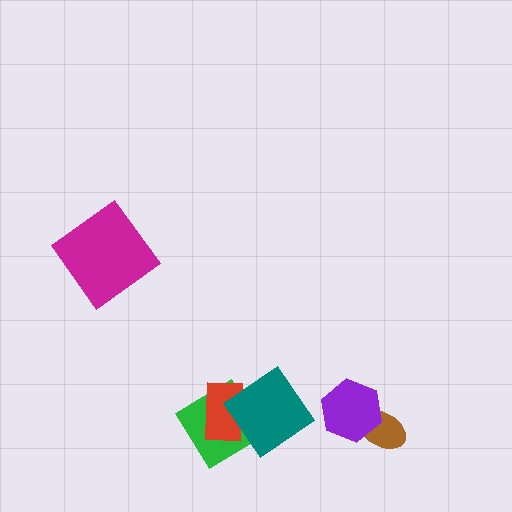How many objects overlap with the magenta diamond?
0 objects overlap with the magenta diamond.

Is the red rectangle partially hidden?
Yes, it is partially covered by another shape.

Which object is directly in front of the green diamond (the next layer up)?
The red rectangle is directly in front of the green diamond.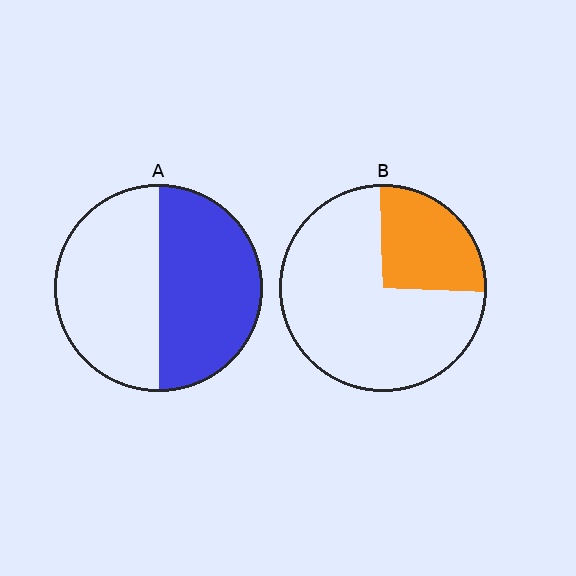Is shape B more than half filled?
No.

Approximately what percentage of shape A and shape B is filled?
A is approximately 50% and B is approximately 25%.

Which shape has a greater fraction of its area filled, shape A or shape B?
Shape A.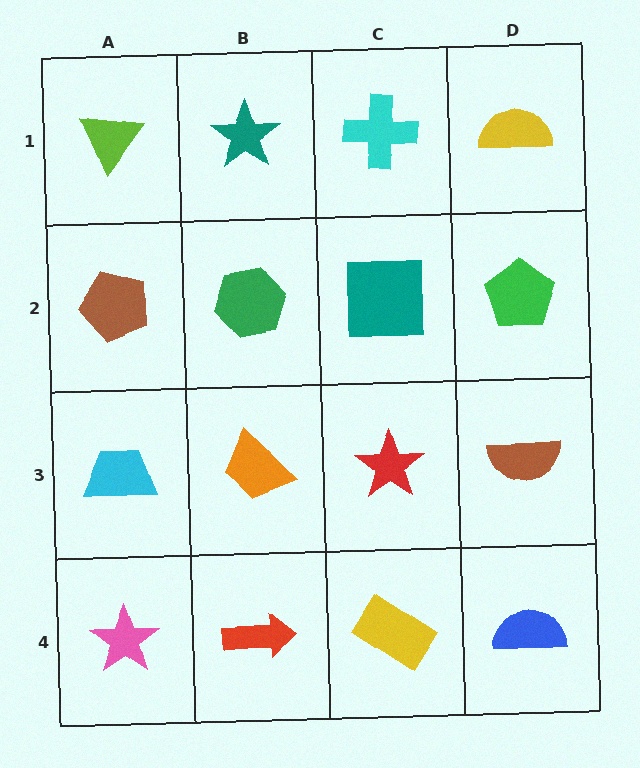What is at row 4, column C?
A yellow rectangle.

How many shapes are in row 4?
4 shapes.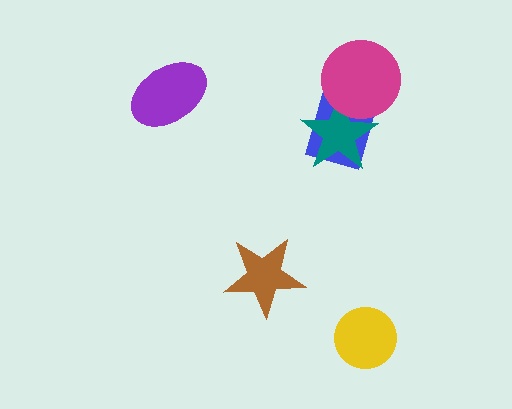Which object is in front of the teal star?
The magenta circle is in front of the teal star.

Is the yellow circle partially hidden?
No, no other shape covers it.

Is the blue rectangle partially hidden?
Yes, it is partially covered by another shape.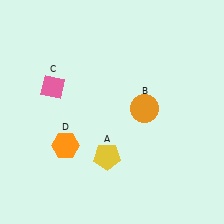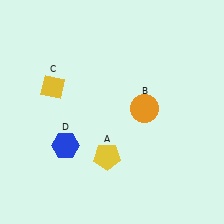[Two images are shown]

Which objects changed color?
C changed from pink to yellow. D changed from orange to blue.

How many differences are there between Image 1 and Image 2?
There are 2 differences between the two images.